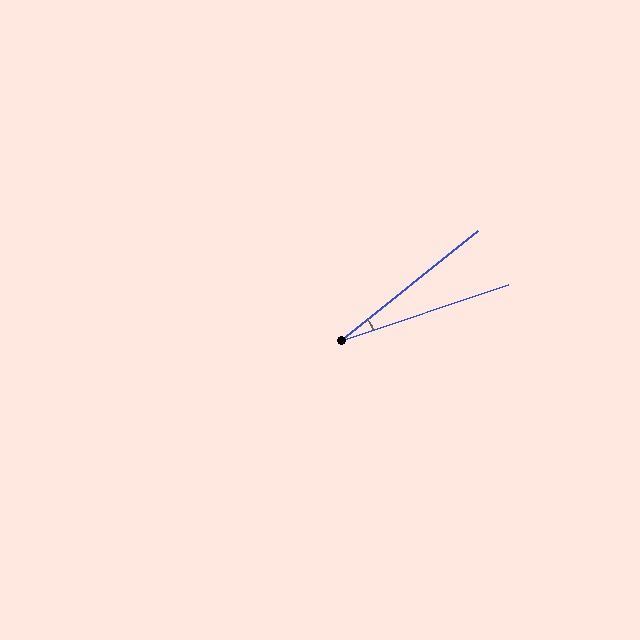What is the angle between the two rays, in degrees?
Approximately 20 degrees.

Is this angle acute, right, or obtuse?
It is acute.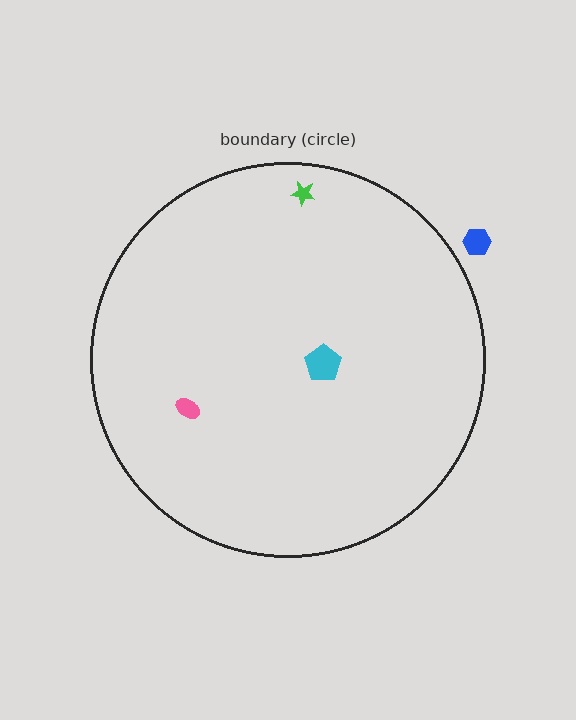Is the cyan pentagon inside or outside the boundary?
Inside.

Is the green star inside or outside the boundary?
Inside.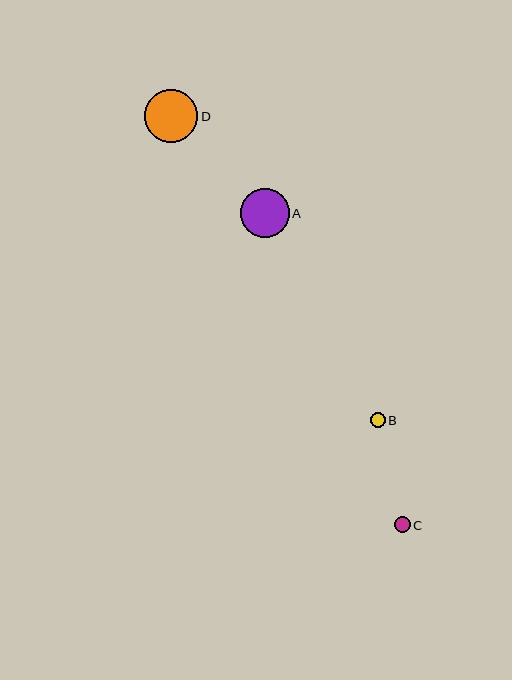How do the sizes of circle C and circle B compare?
Circle C and circle B are approximately the same size.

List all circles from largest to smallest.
From largest to smallest: D, A, C, B.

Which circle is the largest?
Circle D is the largest with a size of approximately 53 pixels.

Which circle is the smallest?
Circle B is the smallest with a size of approximately 15 pixels.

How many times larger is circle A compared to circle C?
Circle A is approximately 3.0 times the size of circle C.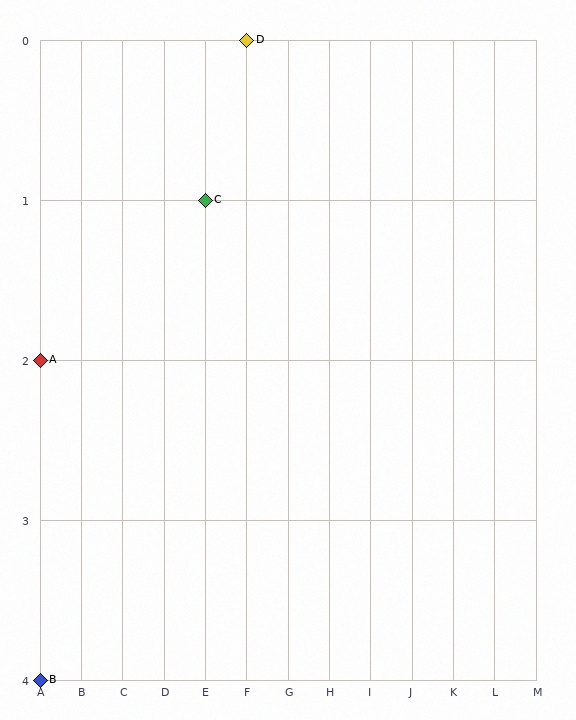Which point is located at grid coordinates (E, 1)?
Point C is at (E, 1).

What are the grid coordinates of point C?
Point C is at grid coordinates (E, 1).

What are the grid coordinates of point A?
Point A is at grid coordinates (A, 2).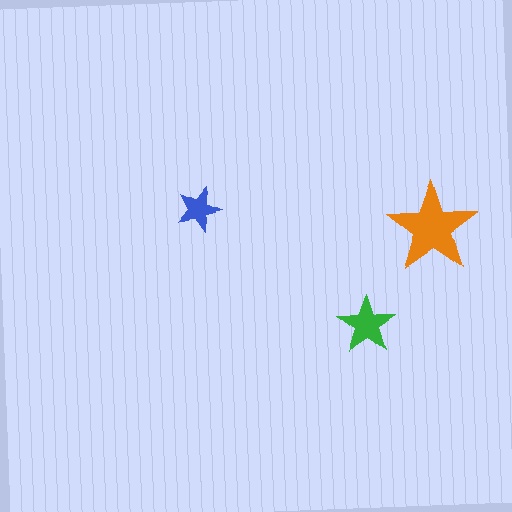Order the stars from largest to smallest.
the orange one, the green one, the blue one.